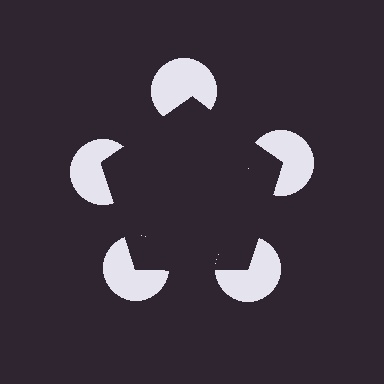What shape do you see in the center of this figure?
An illusory pentagon — its edges are inferred from the aligned wedge cuts in the pac-man discs, not physically drawn.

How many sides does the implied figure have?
5 sides.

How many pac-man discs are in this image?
There are 5 — one at each vertex of the illusory pentagon.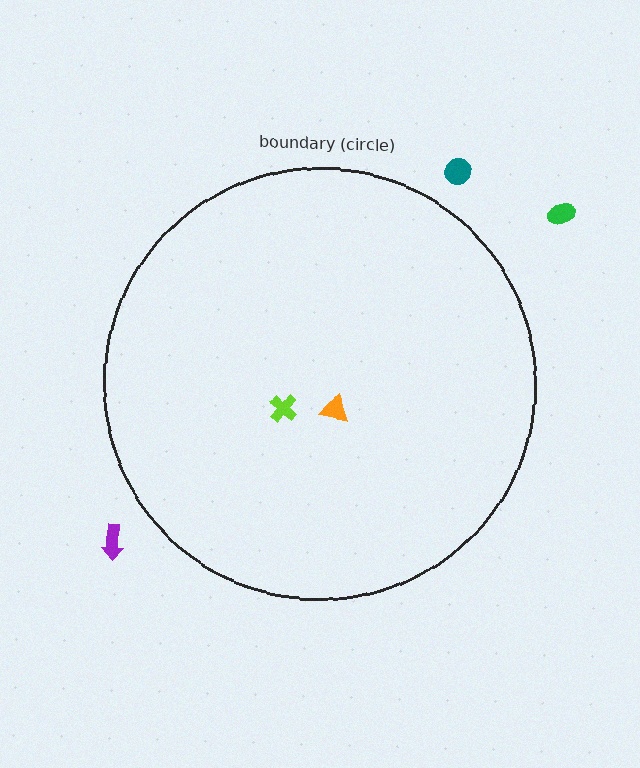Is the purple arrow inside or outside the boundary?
Outside.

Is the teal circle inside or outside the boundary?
Outside.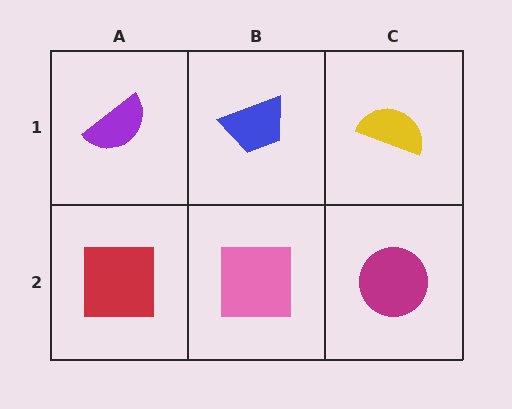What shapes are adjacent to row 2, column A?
A purple semicircle (row 1, column A), a pink square (row 2, column B).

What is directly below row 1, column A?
A red square.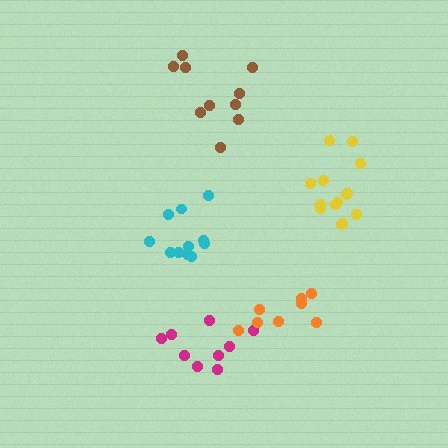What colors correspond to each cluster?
The clusters are colored: cyan, brown, magenta, yellow, orange.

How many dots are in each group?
Group 1: 11 dots, Group 2: 10 dots, Group 3: 9 dots, Group 4: 14 dots, Group 5: 8 dots (52 total).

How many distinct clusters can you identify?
There are 5 distinct clusters.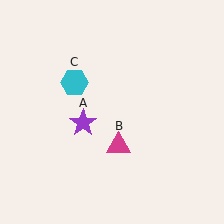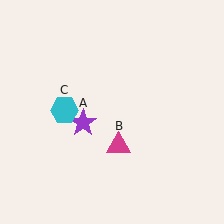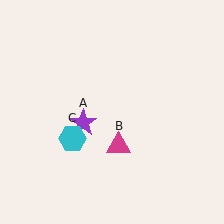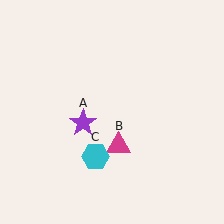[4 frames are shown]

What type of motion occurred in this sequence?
The cyan hexagon (object C) rotated counterclockwise around the center of the scene.